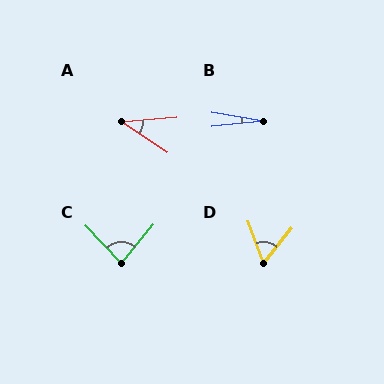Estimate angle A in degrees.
Approximately 39 degrees.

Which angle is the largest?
C, at approximately 83 degrees.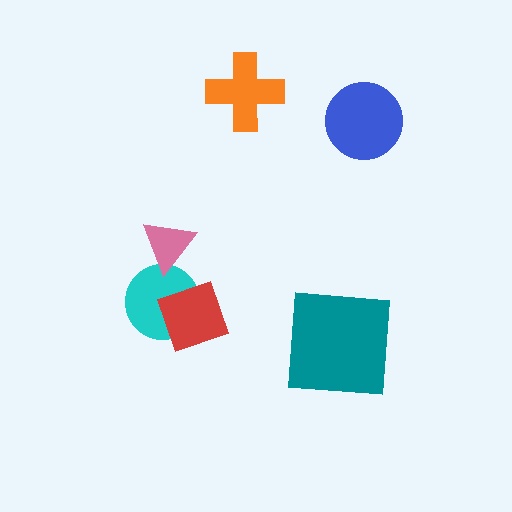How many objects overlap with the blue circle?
0 objects overlap with the blue circle.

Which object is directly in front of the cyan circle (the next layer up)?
The red diamond is directly in front of the cyan circle.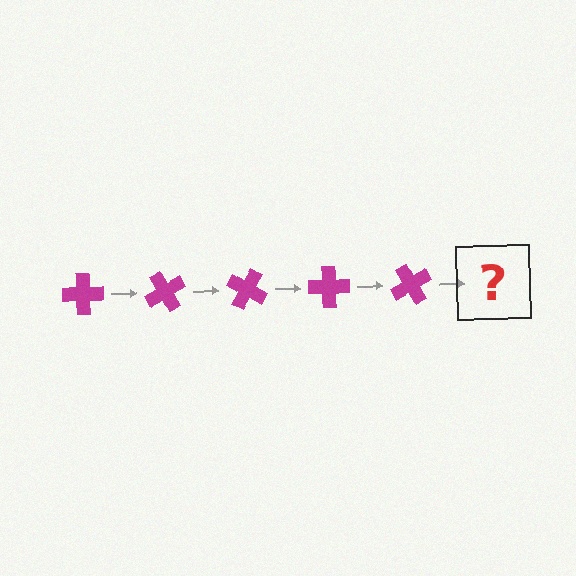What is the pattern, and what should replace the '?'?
The pattern is that the cross rotates 60 degrees each step. The '?' should be a magenta cross rotated 300 degrees.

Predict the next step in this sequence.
The next step is a magenta cross rotated 300 degrees.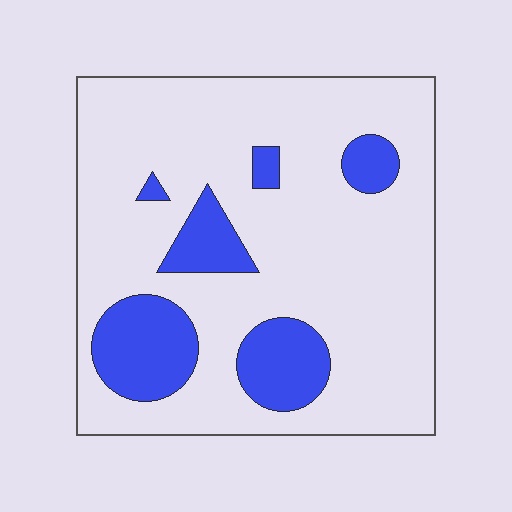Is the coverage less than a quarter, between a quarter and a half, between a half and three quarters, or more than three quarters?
Less than a quarter.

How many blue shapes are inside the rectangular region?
6.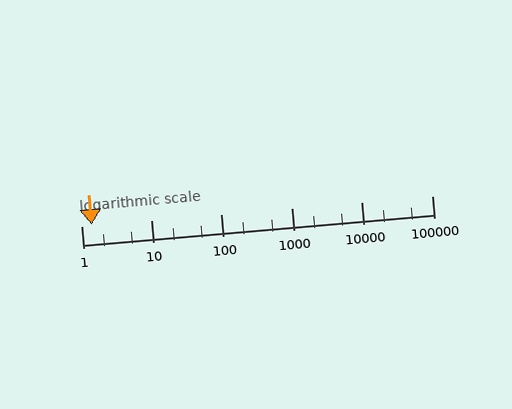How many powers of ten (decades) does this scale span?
The scale spans 5 decades, from 1 to 100000.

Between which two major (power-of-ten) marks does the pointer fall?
The pointer is between 1 and 10.